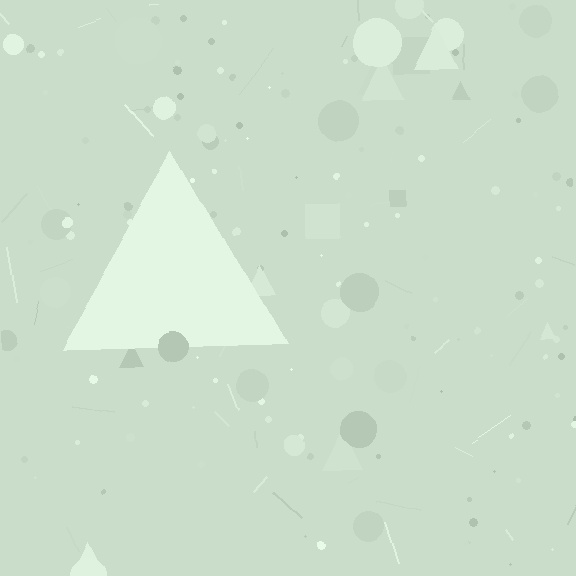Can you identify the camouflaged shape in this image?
The camouflaged shape is a triangle.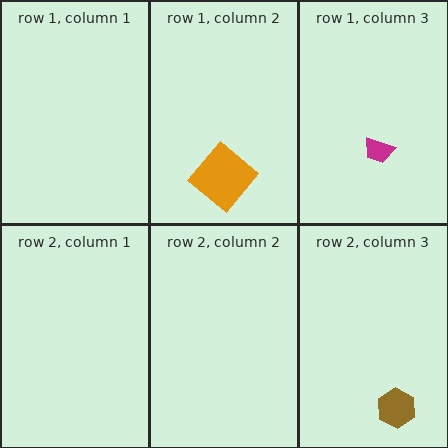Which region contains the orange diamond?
The row 1, column 2 region.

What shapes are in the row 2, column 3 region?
The brown hexagon.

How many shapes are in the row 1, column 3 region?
1.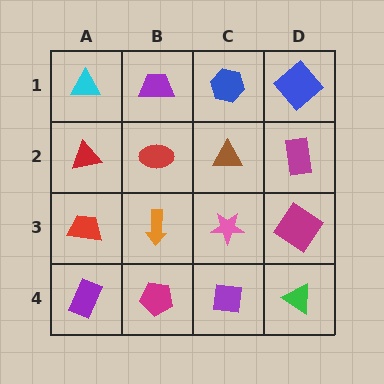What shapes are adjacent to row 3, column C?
A brown triangle (row 2, column C), a purple square (row 4, column C), an orange arrow (row 3, column B), a magenta diamond (row 3, column D).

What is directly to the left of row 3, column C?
An orange arrow.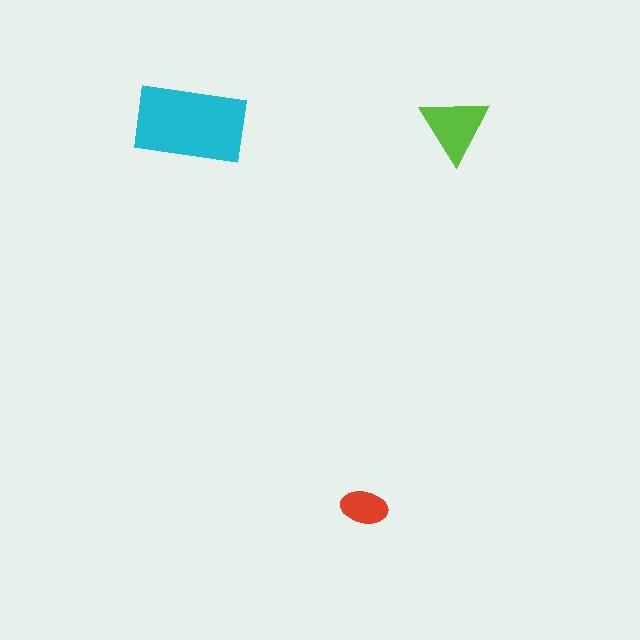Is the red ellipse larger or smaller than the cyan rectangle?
Smaller.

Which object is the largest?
The cyan rectangle.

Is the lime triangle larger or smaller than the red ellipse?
Larger.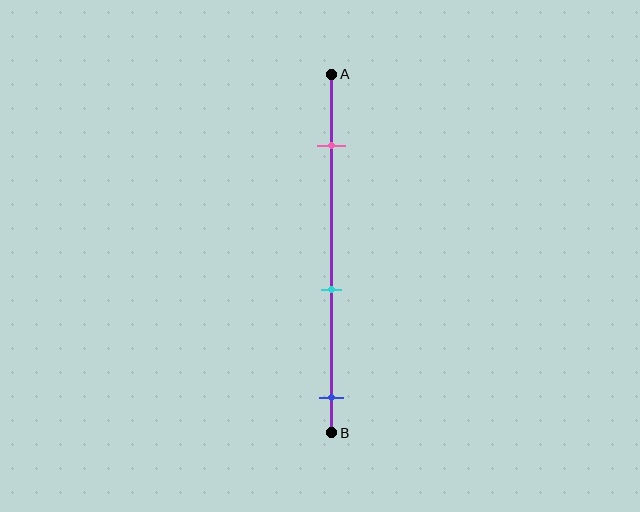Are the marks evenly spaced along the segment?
Yes, the marks are approximately evenly spaced.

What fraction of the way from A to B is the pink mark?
The pink mark is approximately 20% (0.2) of the way from A to B.